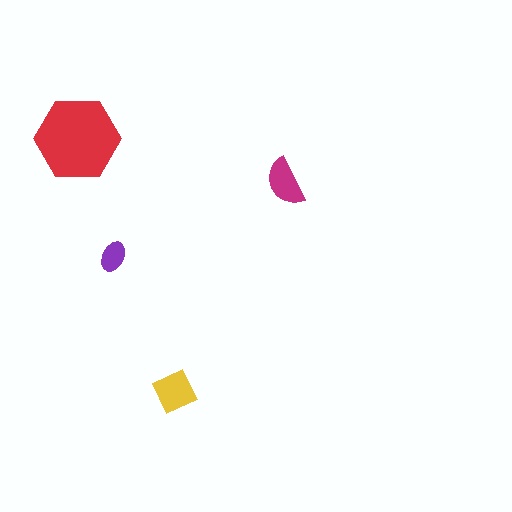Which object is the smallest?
The purple ellipse.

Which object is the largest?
The red hexagon.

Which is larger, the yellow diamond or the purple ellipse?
The yellow diamond.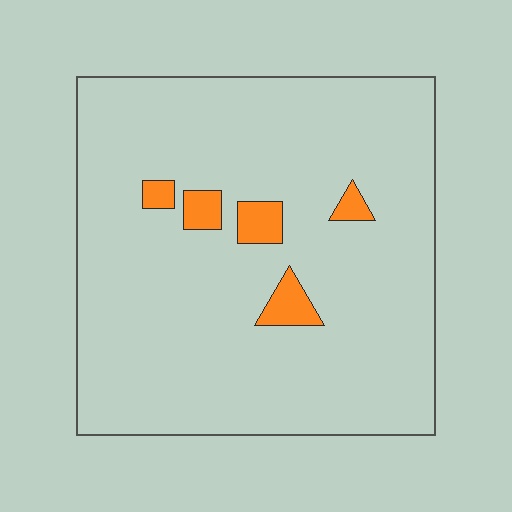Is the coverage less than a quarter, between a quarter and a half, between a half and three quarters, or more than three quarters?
Less than a quarter.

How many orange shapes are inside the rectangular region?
5.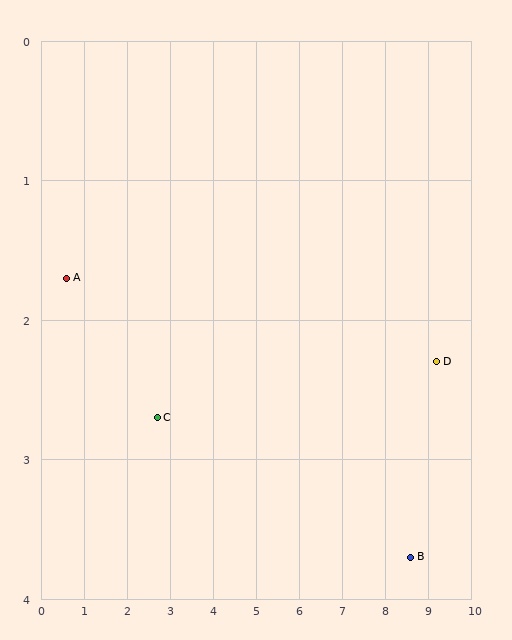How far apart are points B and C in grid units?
Points B and C are about 6.0 grid units apart.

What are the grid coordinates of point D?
Point D is at approximately (9.2, 2.3).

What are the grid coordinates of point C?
Point C is at approximately (2.7, 2.7).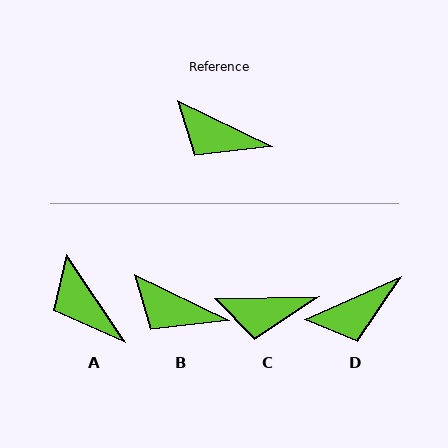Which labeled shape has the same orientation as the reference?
B.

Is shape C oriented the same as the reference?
No, it is off by about 28 degrees.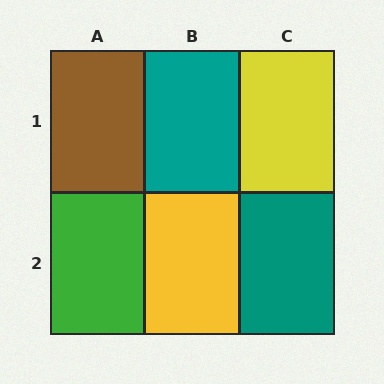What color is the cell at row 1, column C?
Yellow.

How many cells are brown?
1 cell is brown.